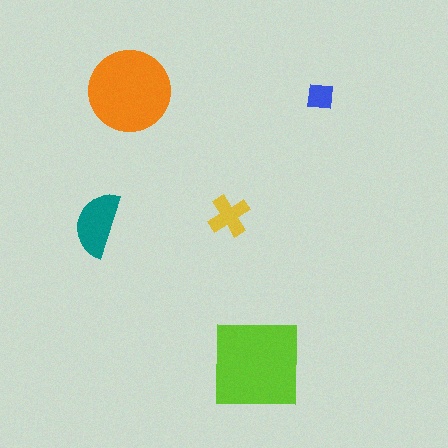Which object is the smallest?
The blue square.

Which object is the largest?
The lime square.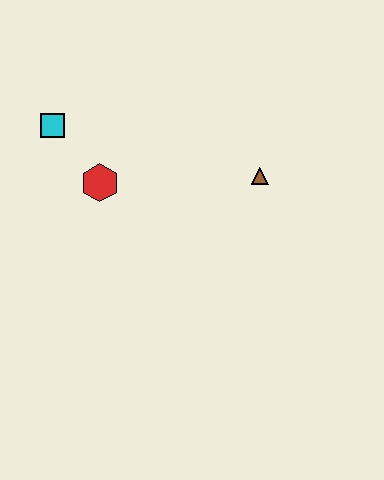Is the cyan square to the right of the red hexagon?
No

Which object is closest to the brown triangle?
The red hexagon is closest to the brown triangle.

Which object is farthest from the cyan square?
The brown triangle is farthest from the cyan square.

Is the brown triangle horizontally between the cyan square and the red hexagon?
No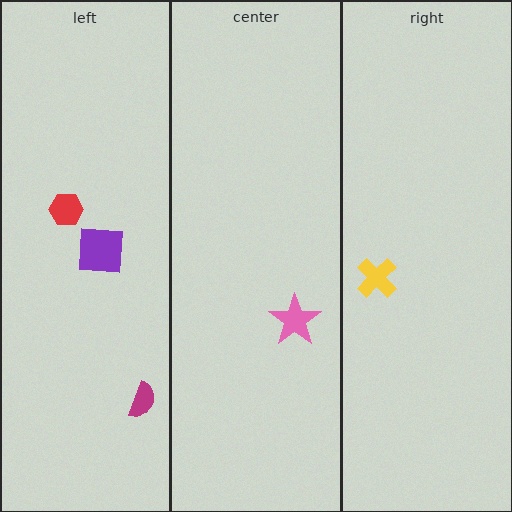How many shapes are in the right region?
1.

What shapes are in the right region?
The yellow cross.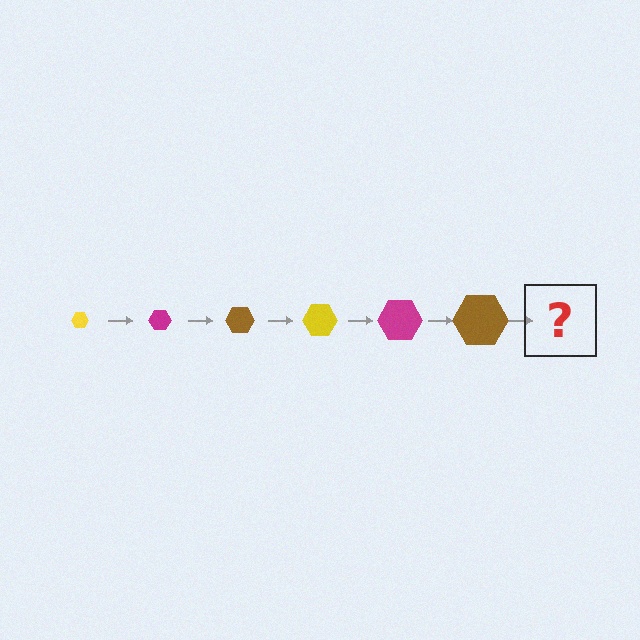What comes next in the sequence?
The next element should be a yellow hexagon, larger than the previous one.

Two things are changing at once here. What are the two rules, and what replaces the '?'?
The two rules are that the hexagon grows larger each step and the color cycles through yellow, magenta, and brown. The '?' should be a yellow hexagon, larger than the previous one.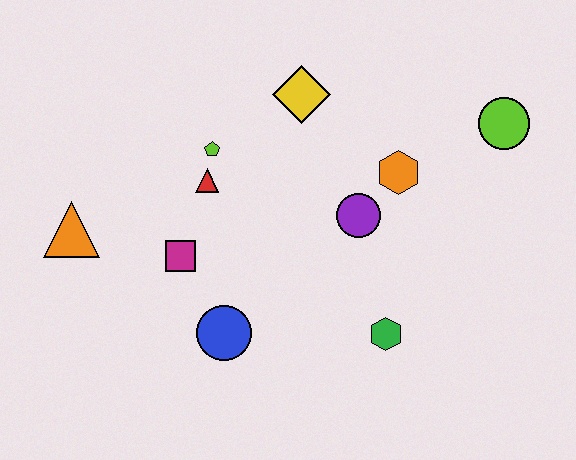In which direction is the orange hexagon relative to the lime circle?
The orange hexagon is to the left of the lime circle.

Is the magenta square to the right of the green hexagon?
No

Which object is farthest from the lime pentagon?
The lime circle is farthest from the lime pentagon.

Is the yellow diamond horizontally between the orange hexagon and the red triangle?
Yes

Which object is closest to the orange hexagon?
The purple circle is closest to the orange hexagon.